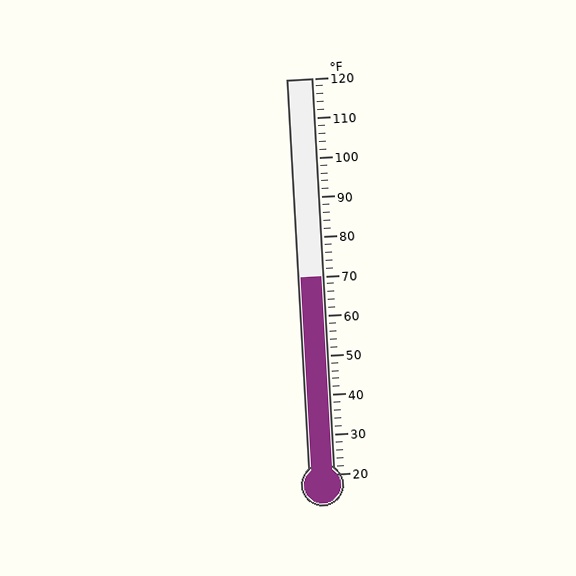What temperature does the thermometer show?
The thermometer shows approximately 70°F.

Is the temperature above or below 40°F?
The temperature is above 40°F.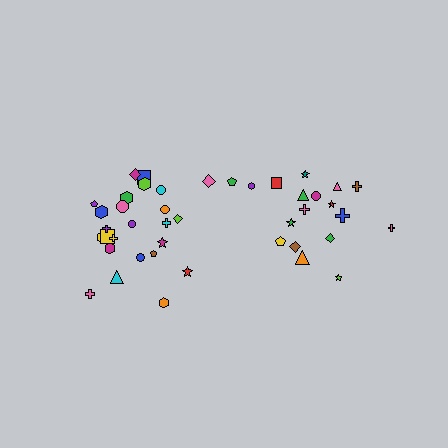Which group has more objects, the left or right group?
The left group.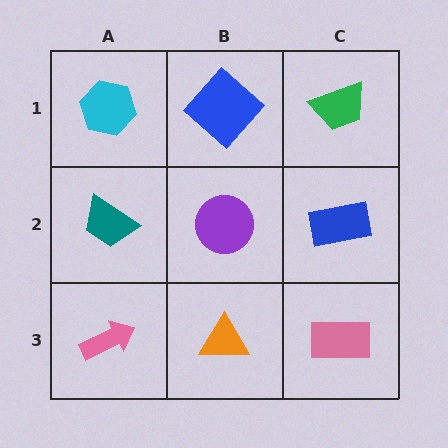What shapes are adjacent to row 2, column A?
A cyan hexagon (row 1, column A), a pink arrow (row 3, column A), a purple circle (row 2, column B).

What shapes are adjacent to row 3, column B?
A purple circle (row 2, column B), a pink arrow (row 3, column A), a pink rectangle (row 3, column C).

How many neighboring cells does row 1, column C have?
2.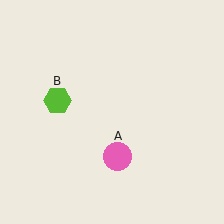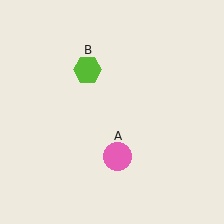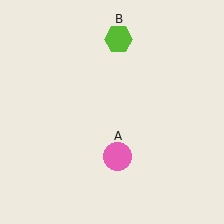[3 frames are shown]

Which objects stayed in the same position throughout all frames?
Pink circle (object A) remained stationary.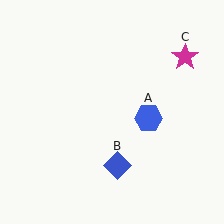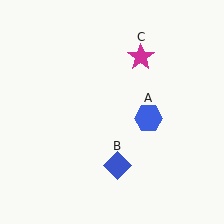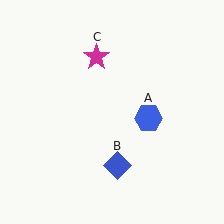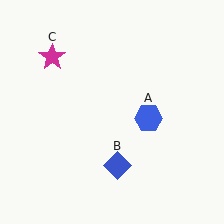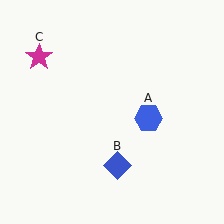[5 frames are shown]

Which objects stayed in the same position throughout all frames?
Blue hexagon (object A) and blue diamond (object B) remained stationary.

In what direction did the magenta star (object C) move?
The magenta star (object C) moved left.